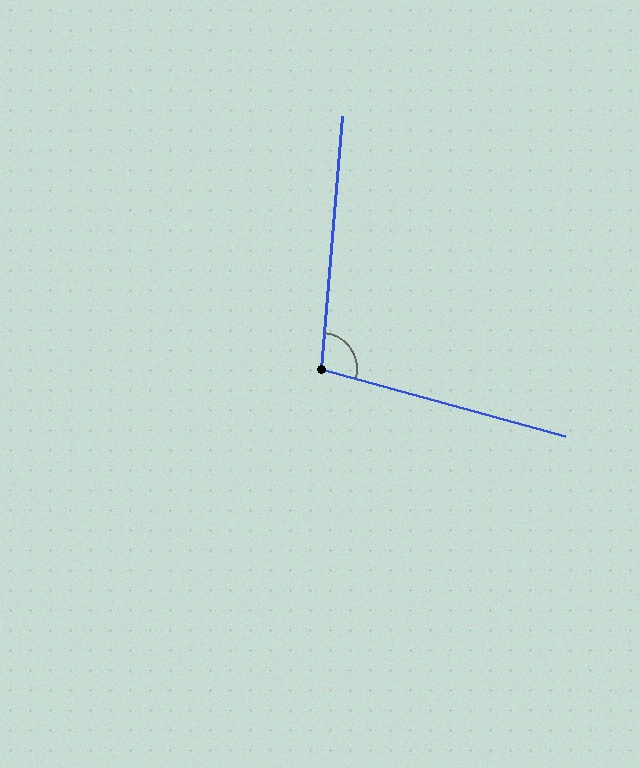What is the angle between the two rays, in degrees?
Approximately 101 degrees.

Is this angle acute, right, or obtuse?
It is obtuse.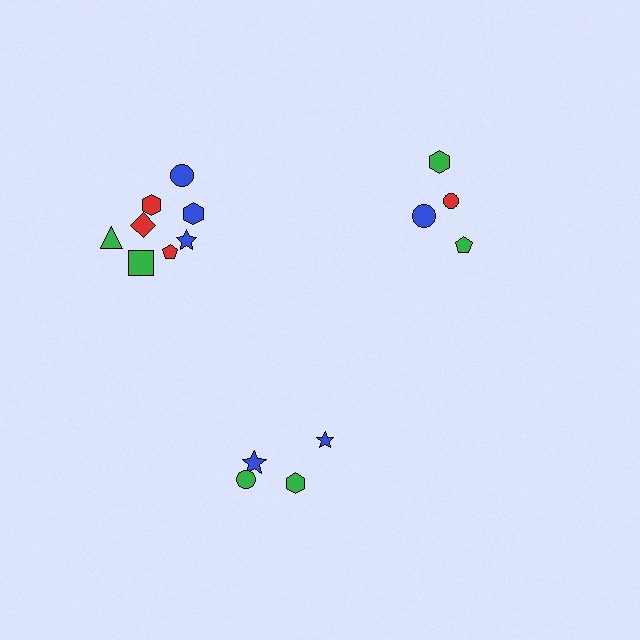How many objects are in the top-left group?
There are 8 objects.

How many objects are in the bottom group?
There are 4 objects.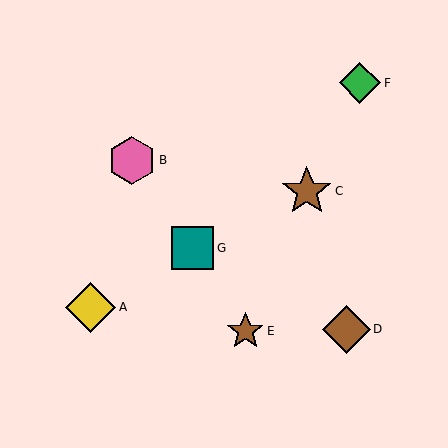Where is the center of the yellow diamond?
The center of the yellow diamond is at (91, 307).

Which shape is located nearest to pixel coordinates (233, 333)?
The brown star (labeled E) at (245, 331) is nearest to that location.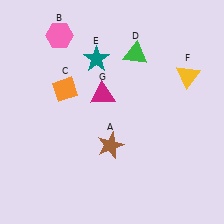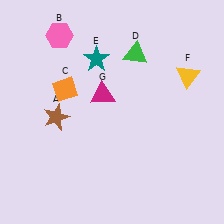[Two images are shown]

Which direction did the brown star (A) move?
The brown star (A) moved left.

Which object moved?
The brown star (A) moved left.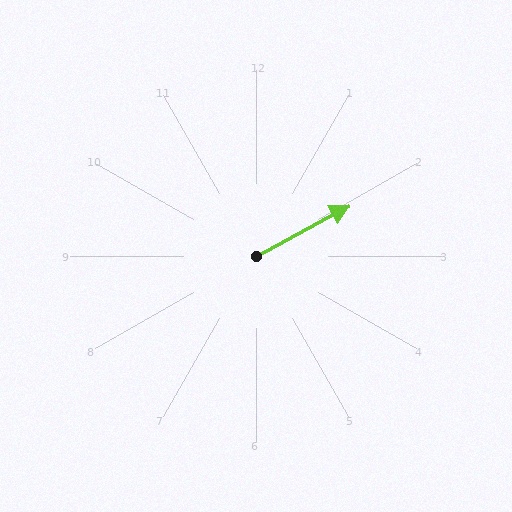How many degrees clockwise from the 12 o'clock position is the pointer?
Approximately 61 degrees.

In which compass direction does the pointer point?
Northeast.